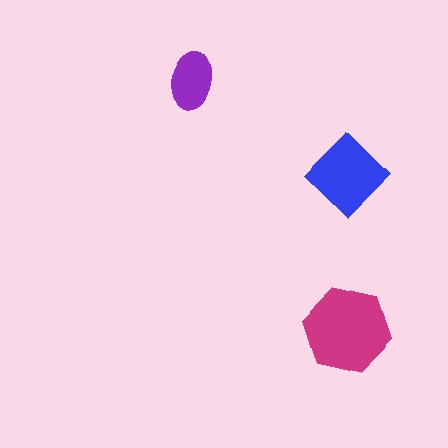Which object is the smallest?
The purple ellipse.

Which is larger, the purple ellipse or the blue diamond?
The blue diamond.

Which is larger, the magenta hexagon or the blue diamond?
The magenta hexagon.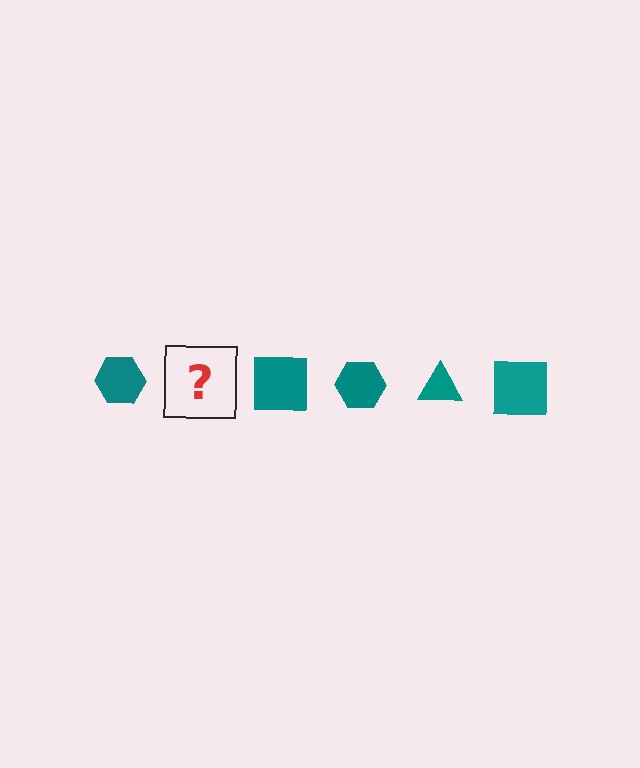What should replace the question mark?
The question mark should be replaced with a teal triangle.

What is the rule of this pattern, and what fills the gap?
The rule is that the pattern cycles through hexagon, triangle, square shapes in teal. The gap should be filled with a teal triangle.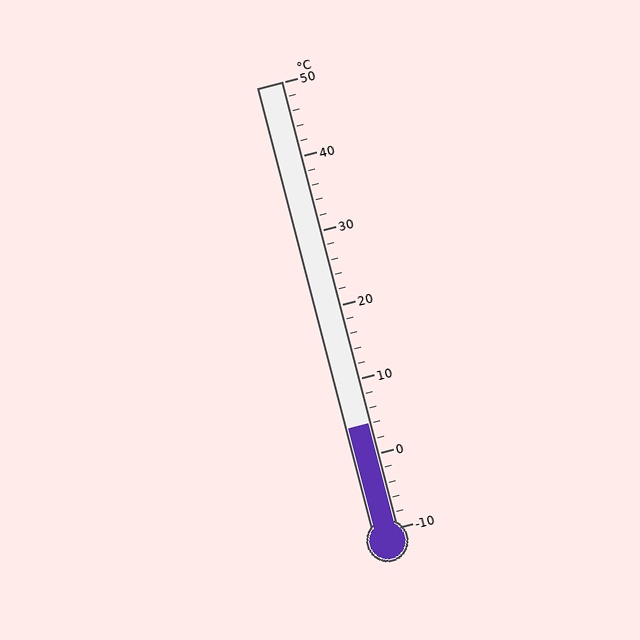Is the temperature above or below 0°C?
The temperature is above 0°C.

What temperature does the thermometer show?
The thermometer shows approximately 4°C.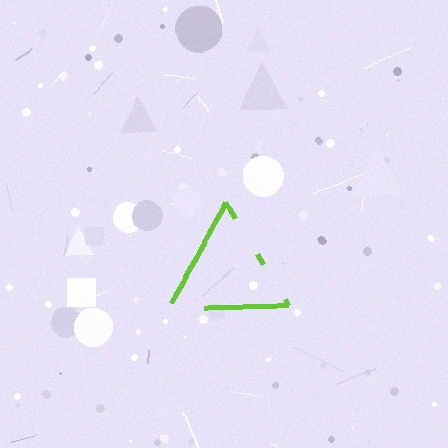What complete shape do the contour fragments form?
The contour fragments form a triangle.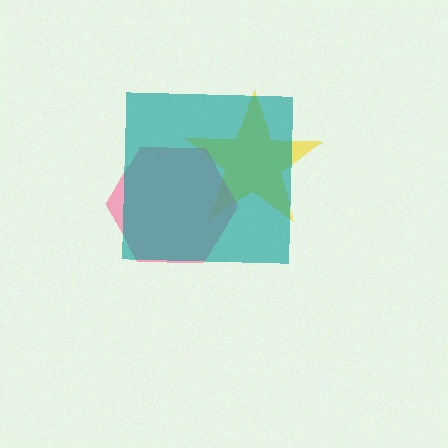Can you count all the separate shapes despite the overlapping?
Yes, there are 3 separate shapes.